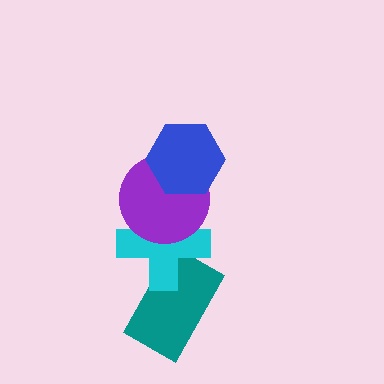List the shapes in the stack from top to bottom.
From top to bottom: the blue hexagon, the purple circle, the cyan cross, the teal rectangle.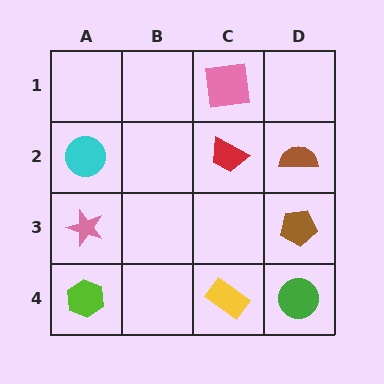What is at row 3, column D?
A brown pentagon.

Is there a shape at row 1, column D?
No, that cell is empty.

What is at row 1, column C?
A pink square.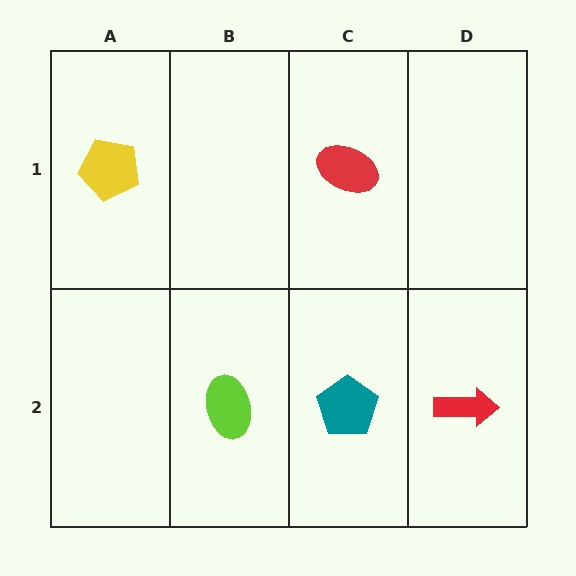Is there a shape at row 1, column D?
No, that cell is empty.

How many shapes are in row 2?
3 shapes.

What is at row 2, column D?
A red arrow.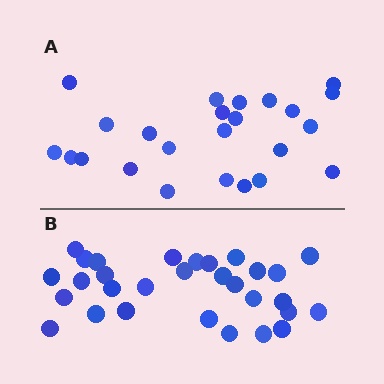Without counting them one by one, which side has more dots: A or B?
Region B (the bottom region) has more dots.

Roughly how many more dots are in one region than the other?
Region B has about 6 more dots than region A.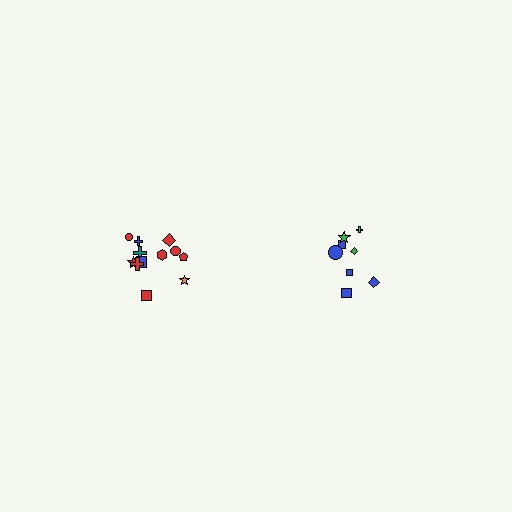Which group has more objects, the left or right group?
The left group.